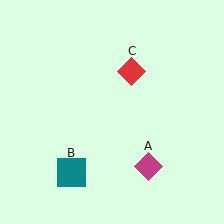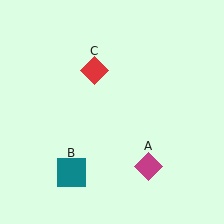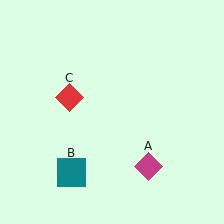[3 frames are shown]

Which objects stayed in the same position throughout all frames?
Magenta diamond (object A) and teal square (object B) remained stationary.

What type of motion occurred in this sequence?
The red diamond (object C) rotated counterclockwise around the center of the scene.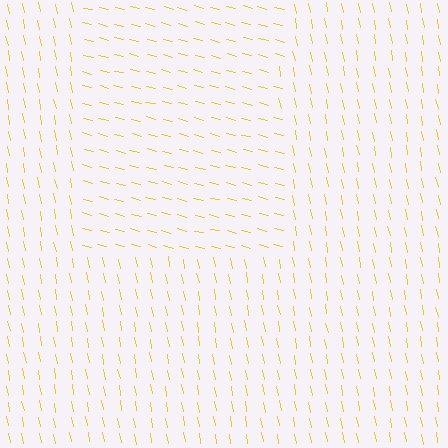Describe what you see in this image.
The image is filled with small yellow line segments. A rectangle region in the image has lines oriented differently from the surrounding lines, creating a visible texture boundary.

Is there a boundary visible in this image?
Yes, there is a texture boundary formed by a change in line orientation.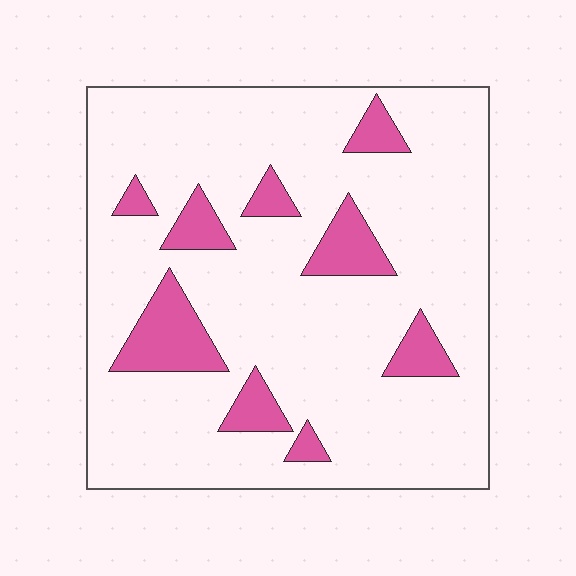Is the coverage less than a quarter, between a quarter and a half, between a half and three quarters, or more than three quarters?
Less than a quarter.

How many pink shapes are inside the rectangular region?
9.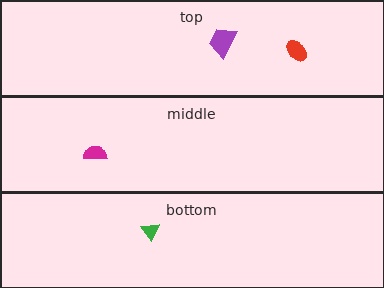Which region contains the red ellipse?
The top region.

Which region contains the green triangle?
The bottom region.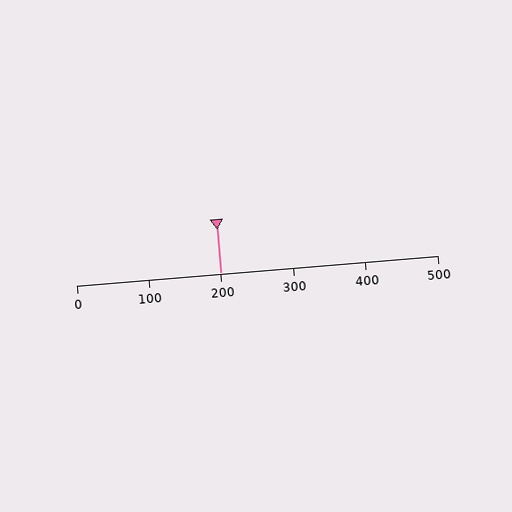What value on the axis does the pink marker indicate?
The marker indicates approximately 200.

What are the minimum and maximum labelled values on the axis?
The axis runs from 0 to 500.